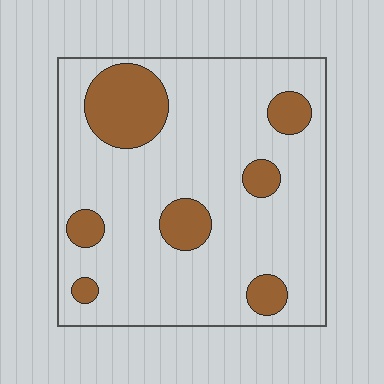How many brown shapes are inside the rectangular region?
7.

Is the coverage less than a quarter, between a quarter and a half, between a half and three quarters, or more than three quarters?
Less than a quarter.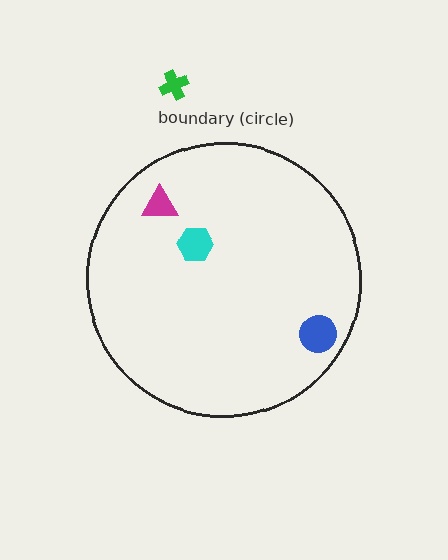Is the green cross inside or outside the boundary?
Outside.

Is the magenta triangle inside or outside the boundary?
Inside.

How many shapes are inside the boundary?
3 inside, 1 outside.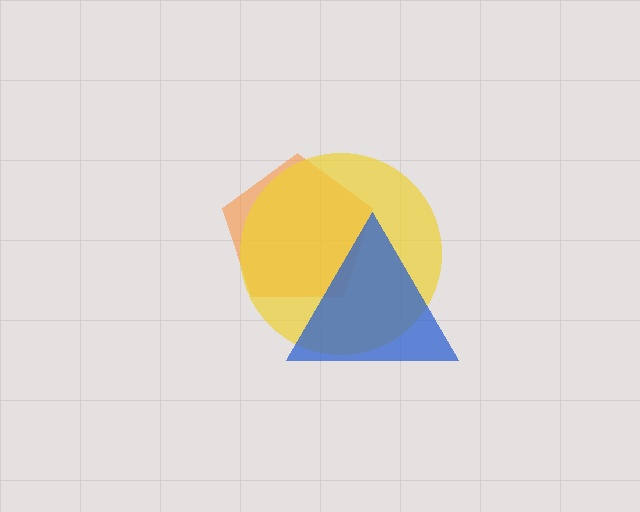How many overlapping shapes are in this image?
There are 3 overlapping shapes in the image.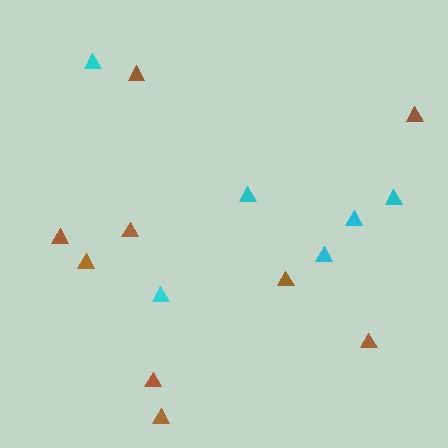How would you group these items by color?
There are 2 groups: one group of brown triangles (9) and one group of cyan triangles (6).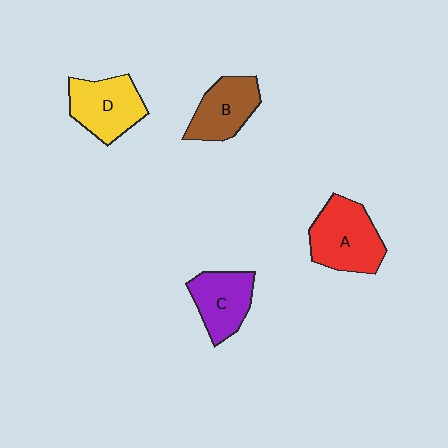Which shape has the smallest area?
Shape C (purple).